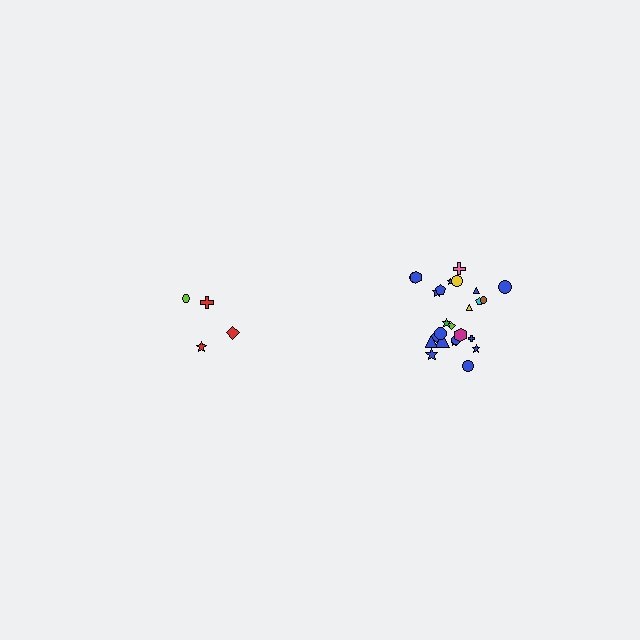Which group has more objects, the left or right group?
The right group.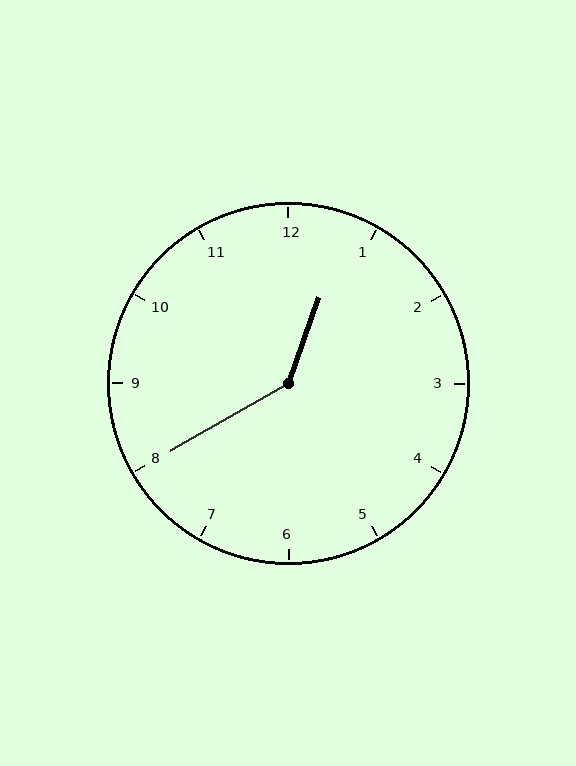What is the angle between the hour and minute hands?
Approximately 140 degrees.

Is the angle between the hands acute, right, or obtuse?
It is obtuse.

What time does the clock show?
12:40.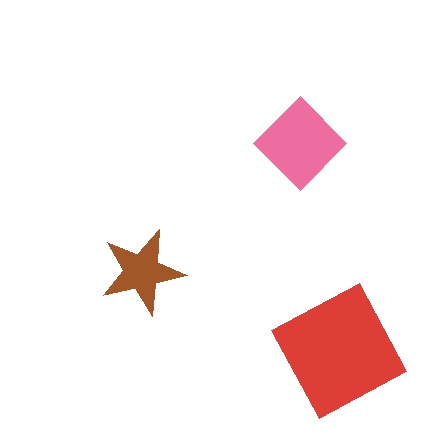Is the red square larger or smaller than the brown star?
Larger.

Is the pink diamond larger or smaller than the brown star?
Larger.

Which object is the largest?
The red square.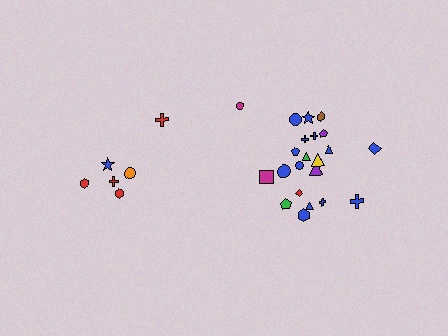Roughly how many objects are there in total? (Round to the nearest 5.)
Roughly 30 objects in total.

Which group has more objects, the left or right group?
The right group.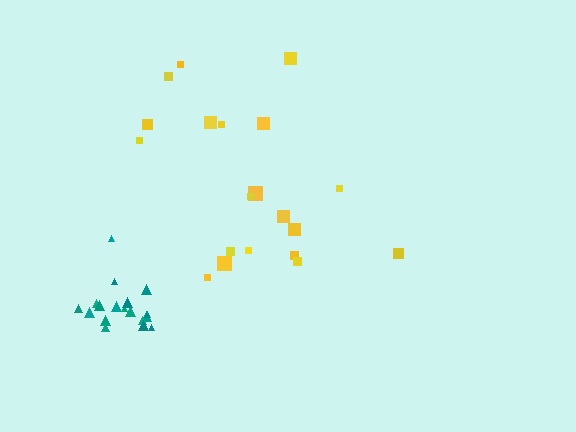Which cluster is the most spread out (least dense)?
Yellow.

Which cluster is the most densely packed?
Teal.